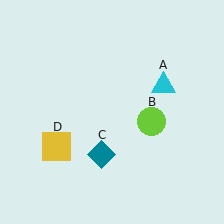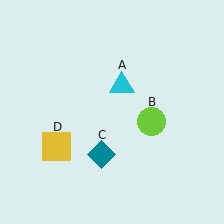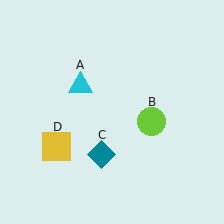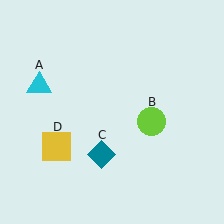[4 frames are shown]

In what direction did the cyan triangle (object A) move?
The cyan triangle (object A) moved left.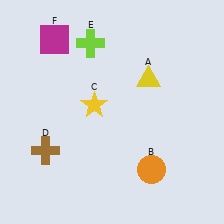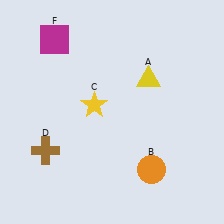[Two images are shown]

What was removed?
The lime cross (E) was removed in Image 2.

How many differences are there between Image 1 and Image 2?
There is 1 difference between the two images.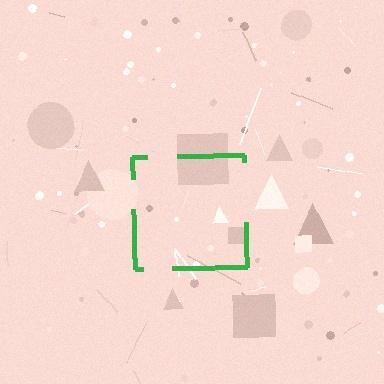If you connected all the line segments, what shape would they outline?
They would outline a square.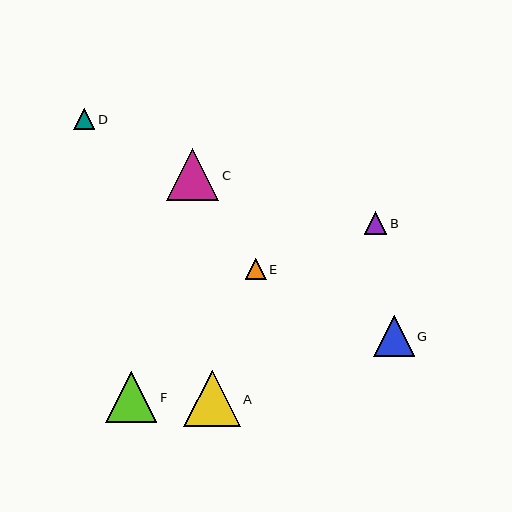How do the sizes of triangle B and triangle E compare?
Triangle B and triangle E are approximately the same size.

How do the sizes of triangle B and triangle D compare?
Triangle B and triangle D are approximately the same size.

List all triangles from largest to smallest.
From largest to smallest: A, C, F, G, B, D, E.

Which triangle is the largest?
Triangle A is the largest with a size of approximately 57 pixels.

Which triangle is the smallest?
Triangle E is the smallest with a size of approximately 21 pixels.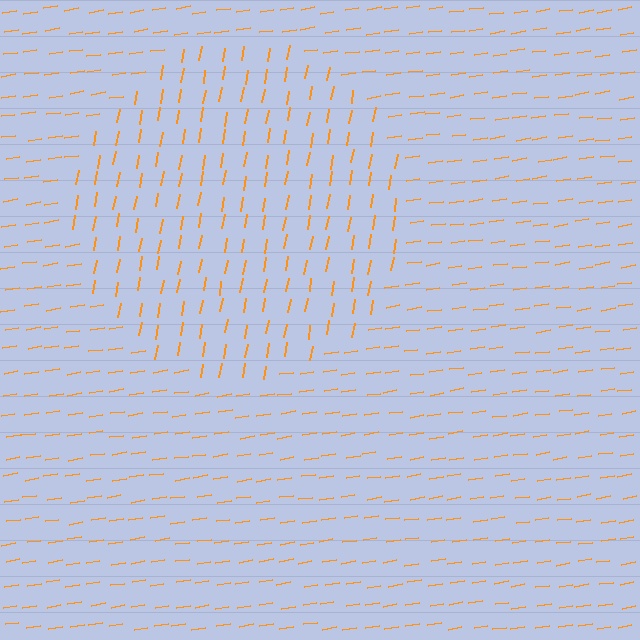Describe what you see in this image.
The image is filled with small orange line segments. A circle region in the image has lines oriented differently from the surrounding lines, creating a visible texture boundary.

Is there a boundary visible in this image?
Yes, there is a texture boundary formed by a change in line orientation.